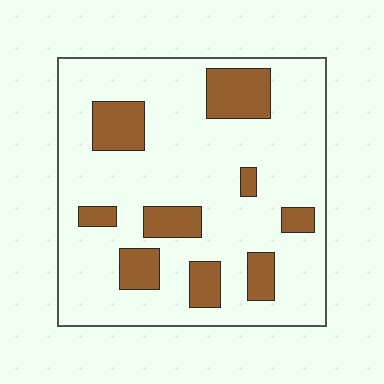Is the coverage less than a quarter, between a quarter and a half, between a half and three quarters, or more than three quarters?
Less than a quarter.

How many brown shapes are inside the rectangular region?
9.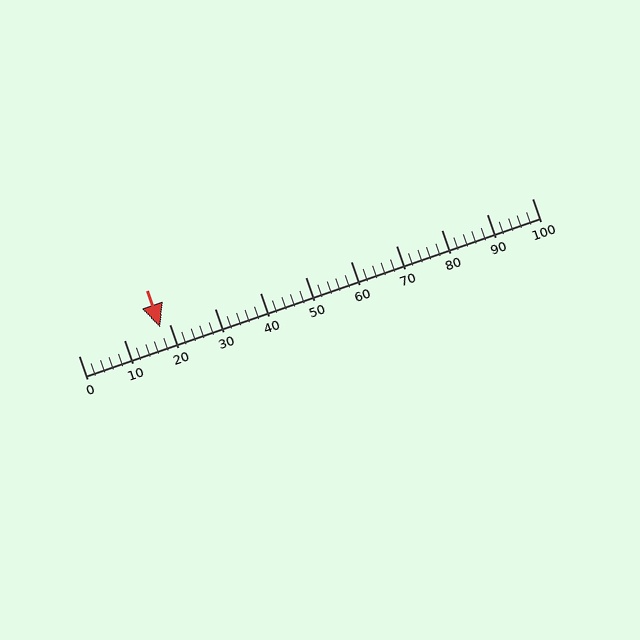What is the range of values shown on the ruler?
The ruler shows values from 0 to 100.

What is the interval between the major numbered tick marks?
The major tick marks are spaced 10 units apart.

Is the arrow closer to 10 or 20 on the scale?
The arrow is closer to 20.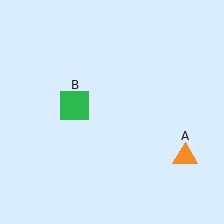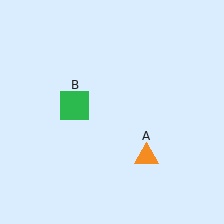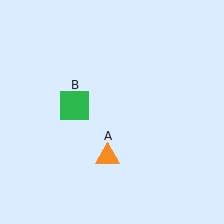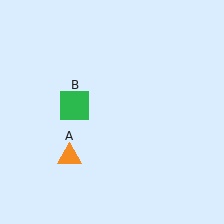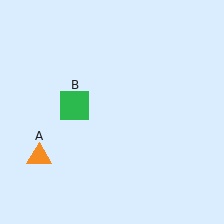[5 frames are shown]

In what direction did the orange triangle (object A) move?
The orange triangle (object A) moved left.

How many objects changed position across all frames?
1 object changed position: orange triangle (object A).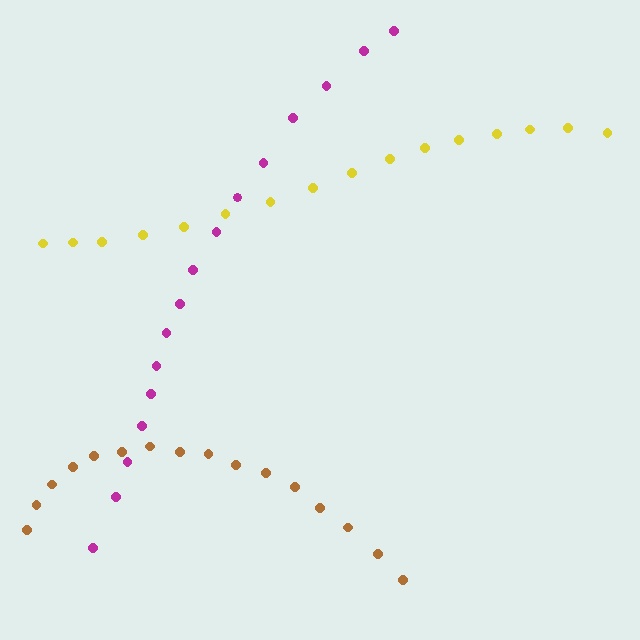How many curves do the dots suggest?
There are 3 distinct paths.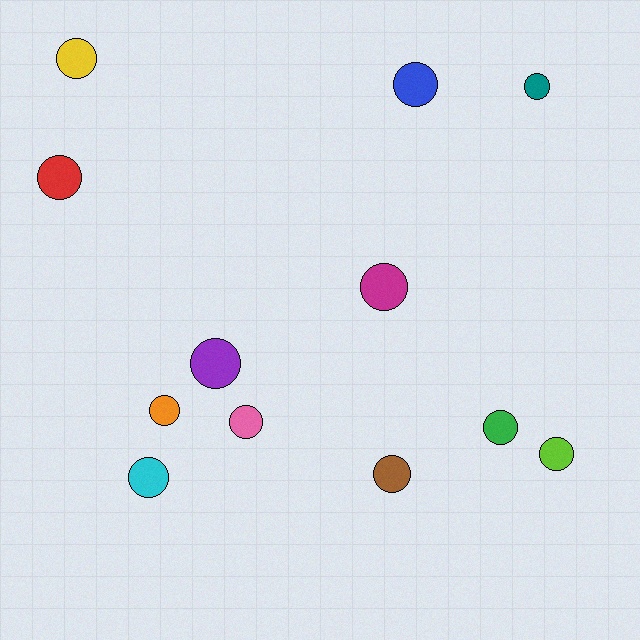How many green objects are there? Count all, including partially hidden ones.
There is 1 green object.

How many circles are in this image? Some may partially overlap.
There are 12 circles.